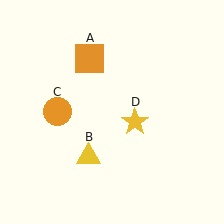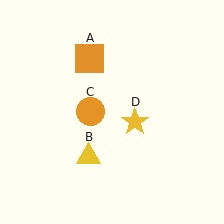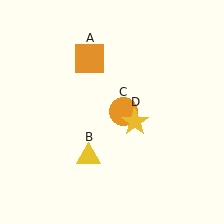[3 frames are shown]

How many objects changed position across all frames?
1 object changed position: orange circle (object C).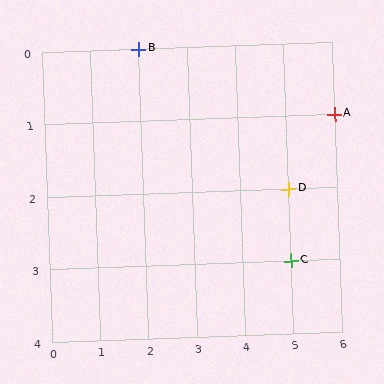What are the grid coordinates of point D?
Point D is at grid coordinates (5, 2).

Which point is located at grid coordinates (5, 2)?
Point D is at (5, 2).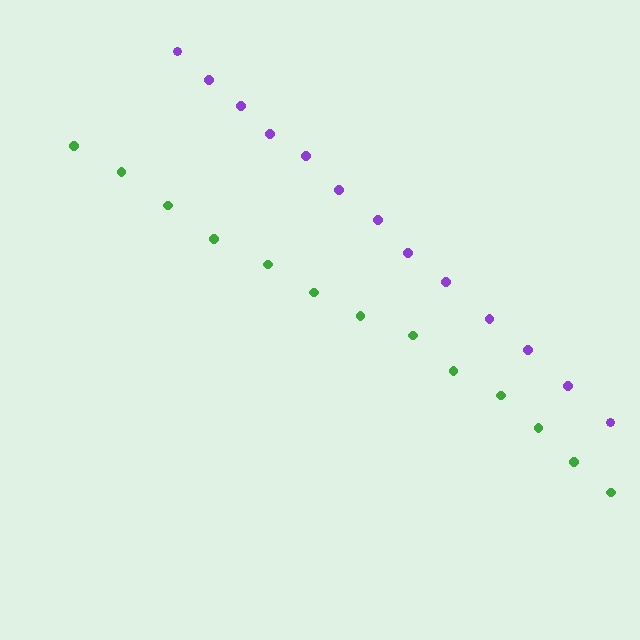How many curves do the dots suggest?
There are 2 distinct paths.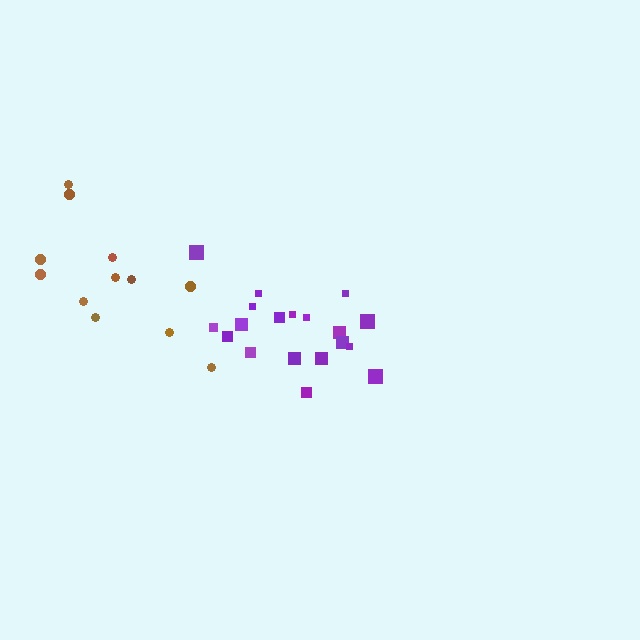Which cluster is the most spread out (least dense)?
Brown.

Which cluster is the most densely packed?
Purple.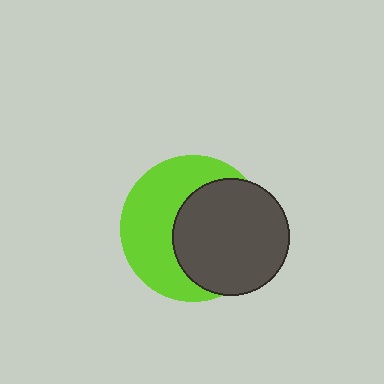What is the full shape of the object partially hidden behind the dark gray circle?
The partially hidden object is a lime circle.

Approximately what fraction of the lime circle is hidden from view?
Roughly 50% of the lime circle is hidden behind the dark gray circle.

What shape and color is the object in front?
The object in front is a dark gray circle.